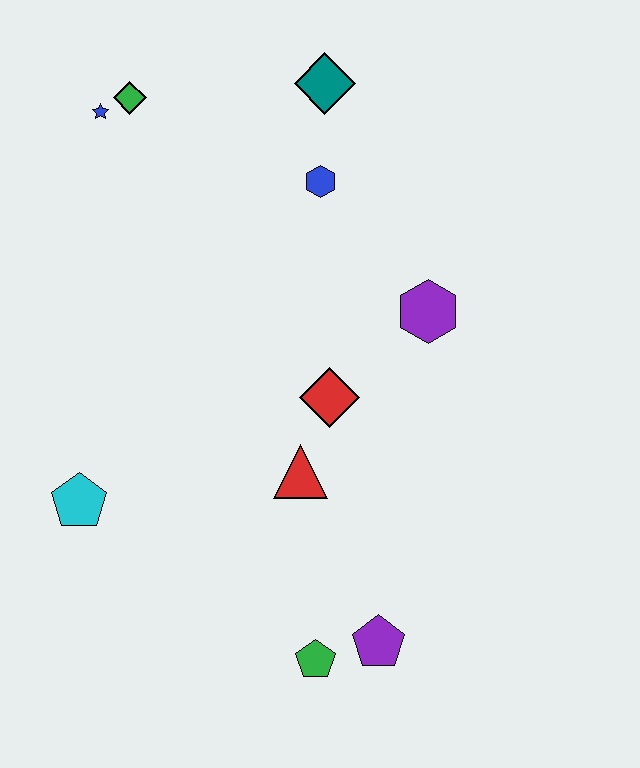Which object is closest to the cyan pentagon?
The red triangle is closest to the cyan pentagon.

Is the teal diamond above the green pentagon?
Yes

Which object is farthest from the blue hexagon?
The green pentagon is farthest from the blue hexagon.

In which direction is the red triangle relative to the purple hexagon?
The red triangle is below the purple hexagon.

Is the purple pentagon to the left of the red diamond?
No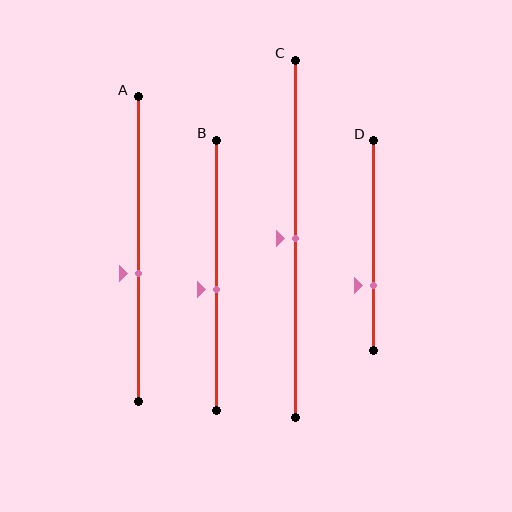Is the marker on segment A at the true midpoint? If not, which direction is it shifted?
No, the marker on segment A is shifted downward by about 8% of the segment length.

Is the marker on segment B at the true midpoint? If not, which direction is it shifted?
No, the marker on segment B is shifted downward by about 5% of the segment length.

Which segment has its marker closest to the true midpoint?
Segment C has its marker closest to the true midpoint.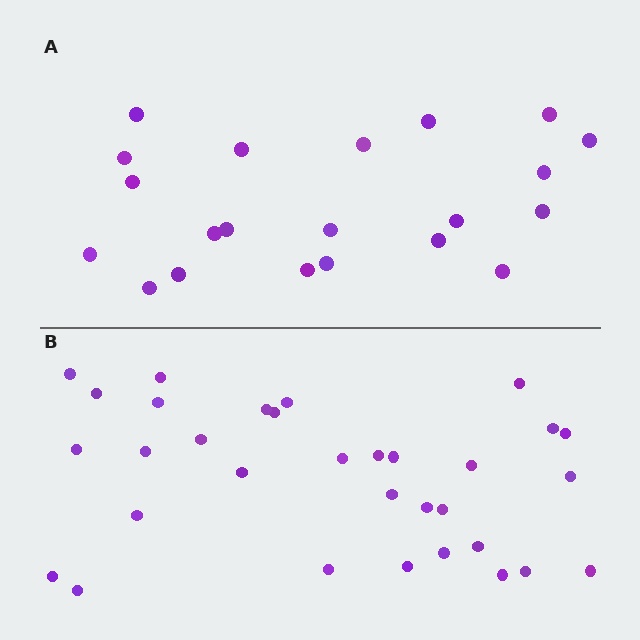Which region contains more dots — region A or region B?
Region B (the bottom region) has more dots.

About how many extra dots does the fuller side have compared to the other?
Region B has roughly 12 or so more dots than region A.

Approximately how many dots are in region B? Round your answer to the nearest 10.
About 30 dots. (The exact count is 32, which rounds to 30.)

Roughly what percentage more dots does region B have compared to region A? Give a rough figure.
About 50% more.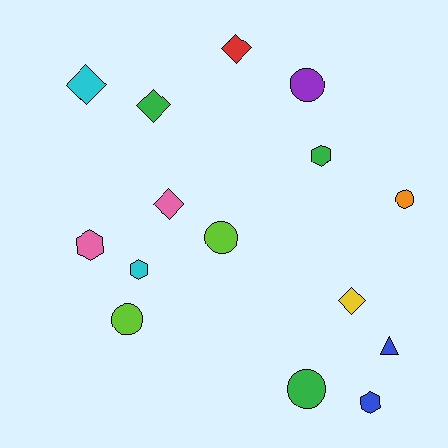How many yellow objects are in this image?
There is 1 yellow object.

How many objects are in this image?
There are 15 objects.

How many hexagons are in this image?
There are 4 hexagons.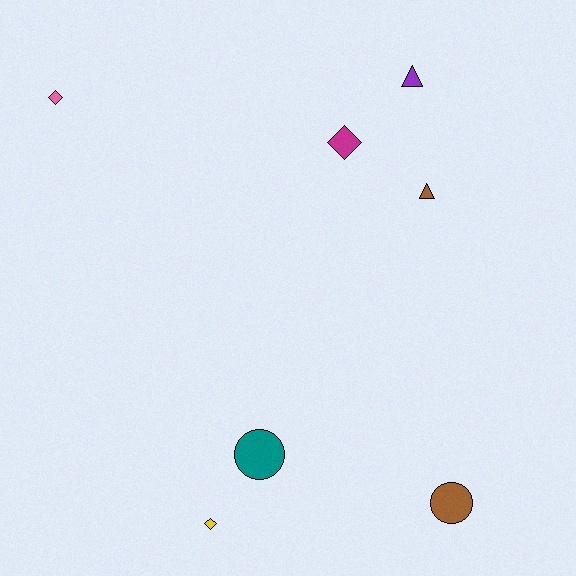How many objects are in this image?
There are 7 objects.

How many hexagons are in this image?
There are no hexagons.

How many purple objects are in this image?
There is 1 purple object.